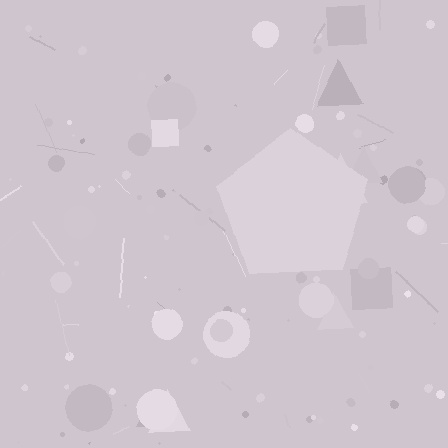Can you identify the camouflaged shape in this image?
The camouflaged shape is a pentagon.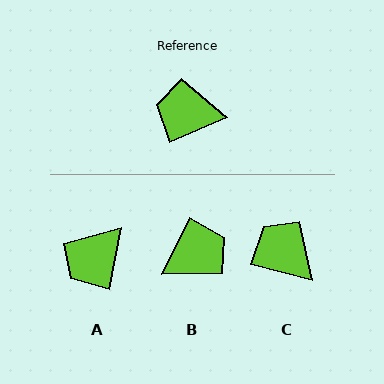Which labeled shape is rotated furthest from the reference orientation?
B, about 139 degrees away.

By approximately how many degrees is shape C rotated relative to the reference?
Approximately 38 degrees clockwise.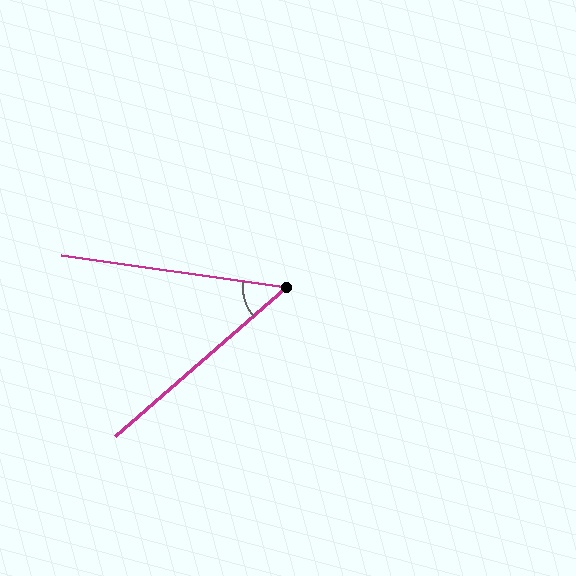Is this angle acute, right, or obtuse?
It is acute.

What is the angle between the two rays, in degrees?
Approximately 49 degrees.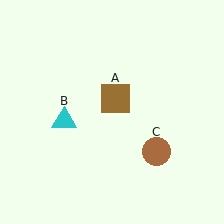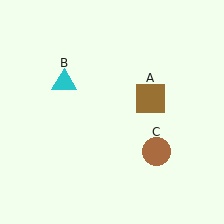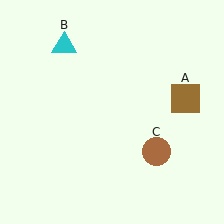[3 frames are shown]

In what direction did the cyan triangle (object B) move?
The cyan triangle (object B) moved up.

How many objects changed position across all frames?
2 objects changed position: brown square (object A), cyan triangle (object B).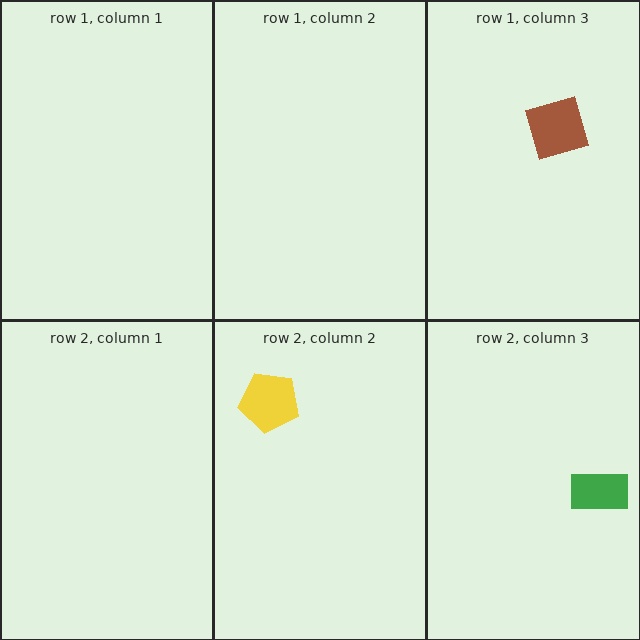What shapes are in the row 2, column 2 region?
The yellow pentagon.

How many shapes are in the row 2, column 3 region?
1.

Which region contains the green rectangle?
The row 2, column 3 region.